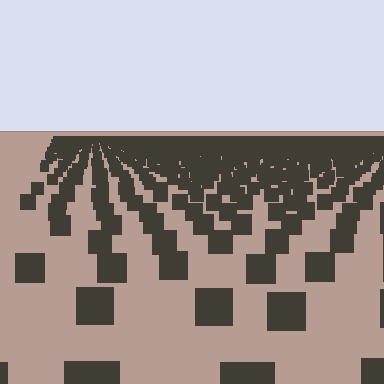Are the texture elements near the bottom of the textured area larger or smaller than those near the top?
Larger. Near the bottom, elements are closer to the viewer and appear at a bigger on-screen size.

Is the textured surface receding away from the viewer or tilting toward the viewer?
The surface is receding away from the viewer. Texture elements get smaller and denser toward the top.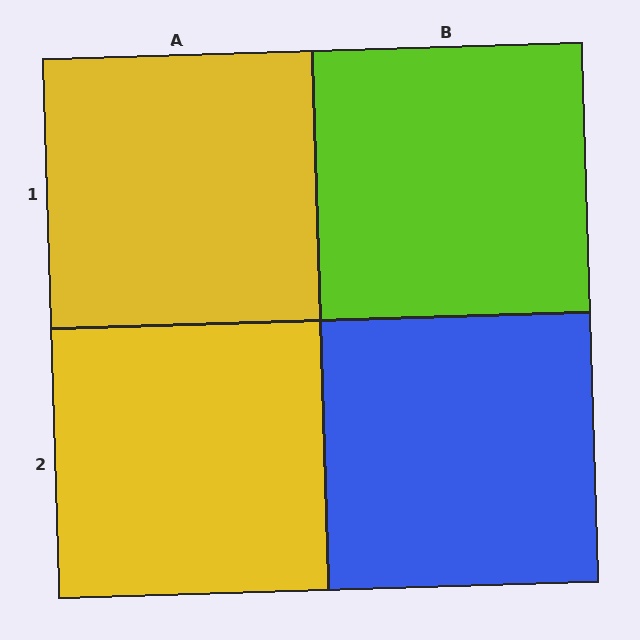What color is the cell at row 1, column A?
Yellow.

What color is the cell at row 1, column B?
Lime.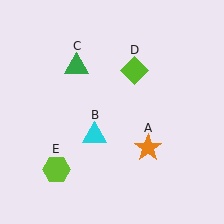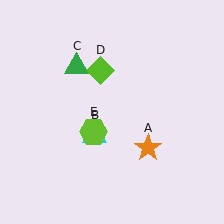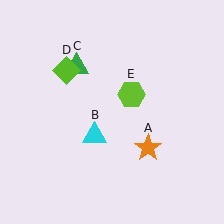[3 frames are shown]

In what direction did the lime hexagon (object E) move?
The lime hexagon (object E) moved up and to the right.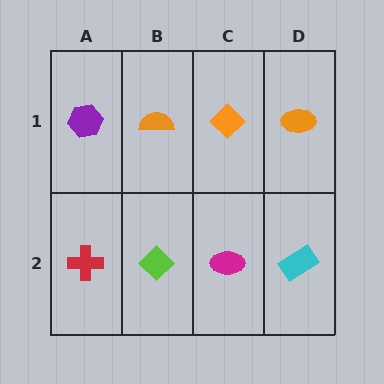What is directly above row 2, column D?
An orange ellipse.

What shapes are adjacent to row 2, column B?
An orange semicircle (row 1, column B), a red cross (row 2, column A), a magenta ellipse (row 2, column C).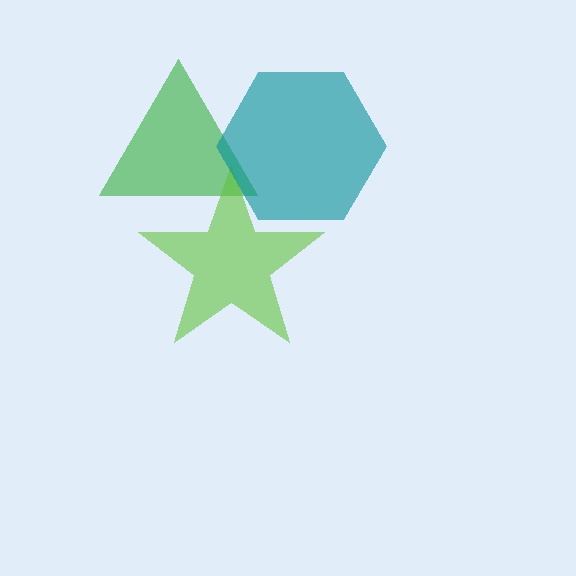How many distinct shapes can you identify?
There are 3 distinct shapes: a green triangle, a lime star, a teal hexagon.